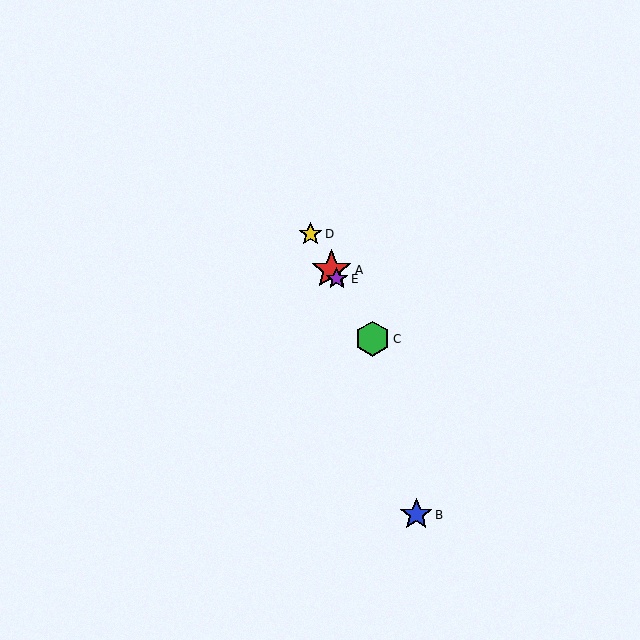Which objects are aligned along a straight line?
Objects A, C, D, E are aligned along a straight line.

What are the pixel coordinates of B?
Object B is at (416, 515).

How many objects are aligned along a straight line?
4 objects (A, C, D, E) are aligned along a straight line.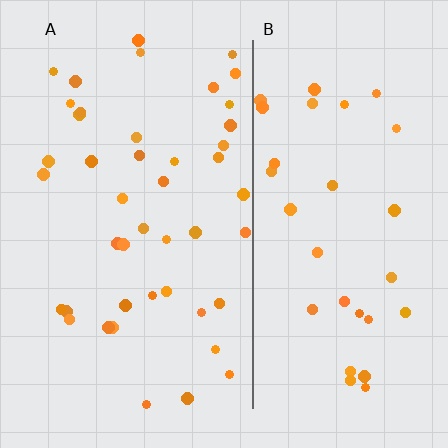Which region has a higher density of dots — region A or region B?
A (the left).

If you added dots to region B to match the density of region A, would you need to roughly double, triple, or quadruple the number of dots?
Approximately double.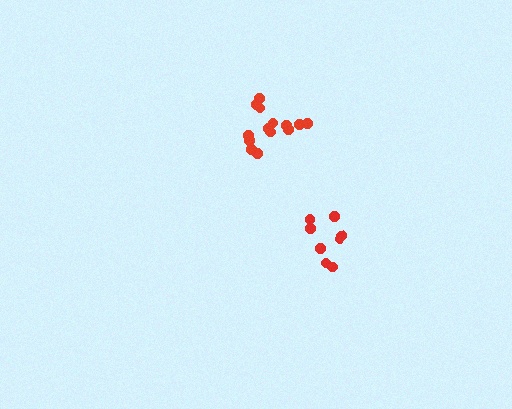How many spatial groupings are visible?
There are 2 spatial groupings.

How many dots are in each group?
Group 1: 14 dots, Group 2: 8 dots (22 total).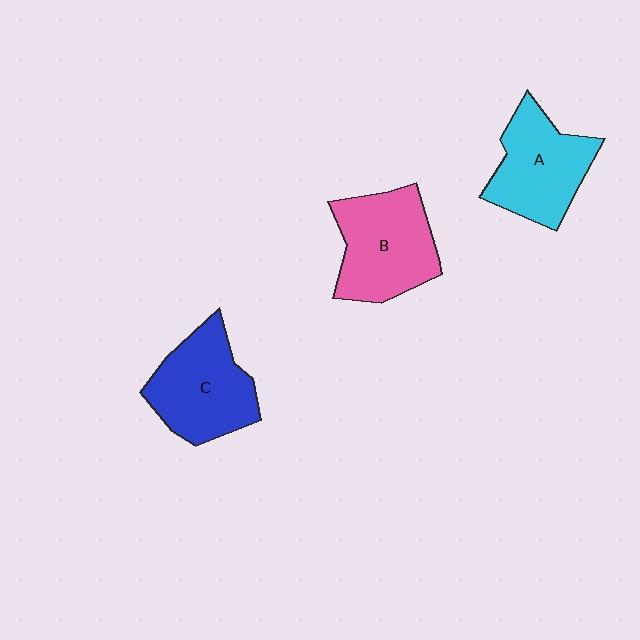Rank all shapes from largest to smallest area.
From largest to smallest: B (pink), C (blue), A (cyan).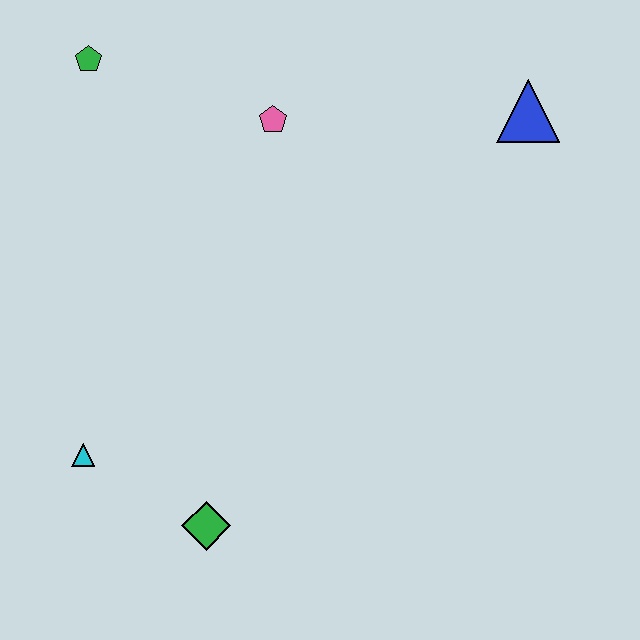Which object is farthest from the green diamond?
The blue triangle is farthest from the green diamond.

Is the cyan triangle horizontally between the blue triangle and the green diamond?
No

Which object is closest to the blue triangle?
The pink pentagon is closest to the blue triangle.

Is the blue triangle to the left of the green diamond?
No